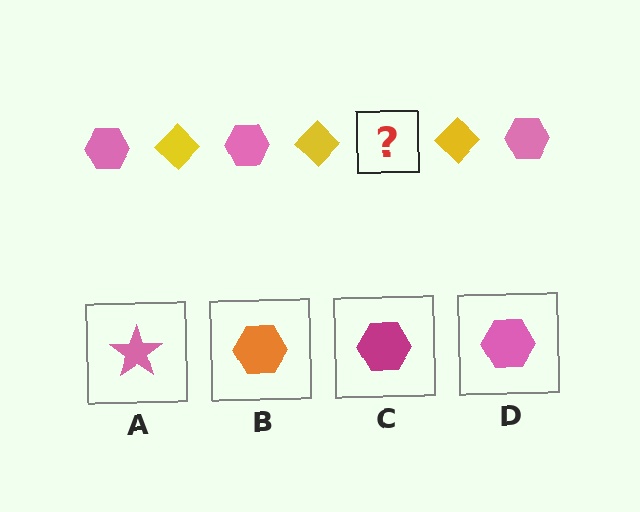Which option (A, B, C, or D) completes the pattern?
D.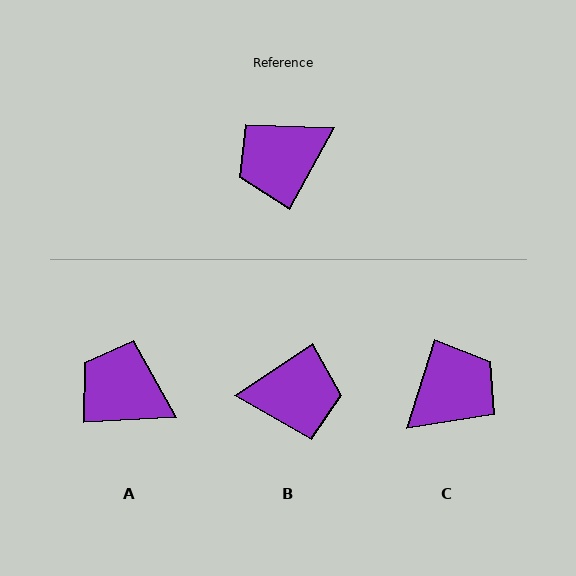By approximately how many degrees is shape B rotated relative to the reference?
Approximately 153 degrees counter-clockwise.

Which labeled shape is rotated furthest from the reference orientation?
C, about 169 degrees away.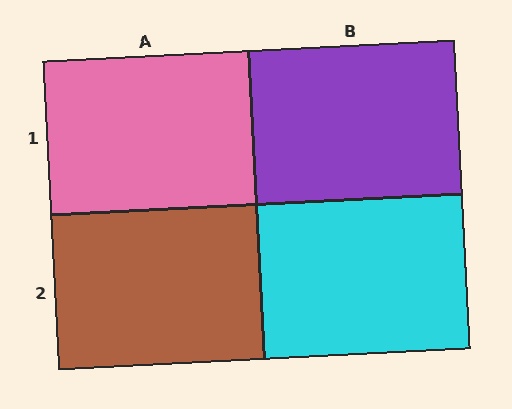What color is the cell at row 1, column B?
Purple.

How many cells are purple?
1 cell is purple.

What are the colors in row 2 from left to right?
Brown, cyan.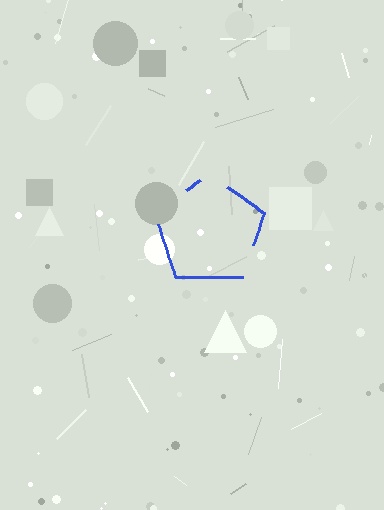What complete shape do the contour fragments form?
The contour fragments form a pentagon.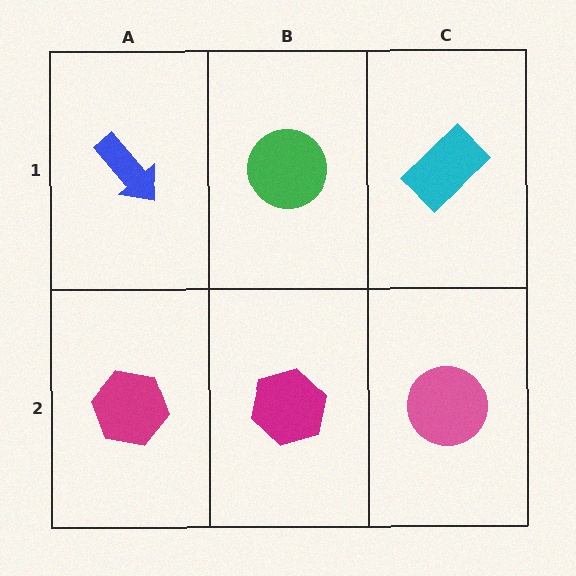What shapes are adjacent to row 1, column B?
A magenta hexagon (row 2, column B), a blue arrow (row 1, column A), a cyan rectangle (row 1, column C).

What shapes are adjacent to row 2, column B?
A green circle (row 1, column B), a magenta hexagon (row 2, column A), a pink circle (row 2, column C).